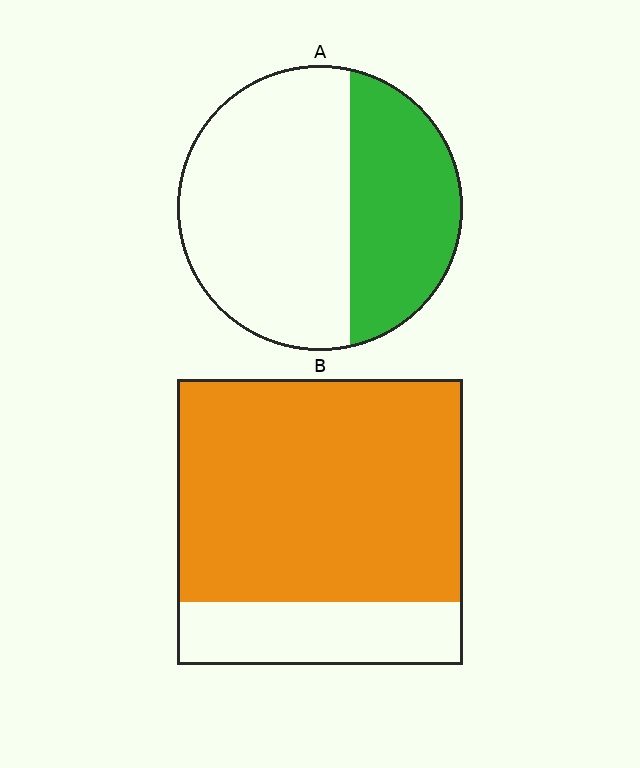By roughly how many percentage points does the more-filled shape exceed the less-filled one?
By roughly 40 percentage points (B over A).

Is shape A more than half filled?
No.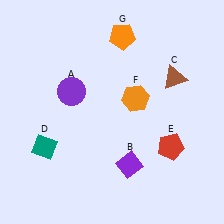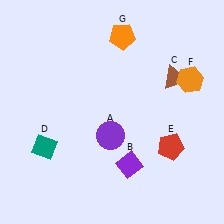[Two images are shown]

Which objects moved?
The objects that moved are: the purple circle (A), the orange hexagon (F).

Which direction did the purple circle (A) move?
The purple circle (A) moved down.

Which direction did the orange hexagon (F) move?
The orange hexagon (F) moved right.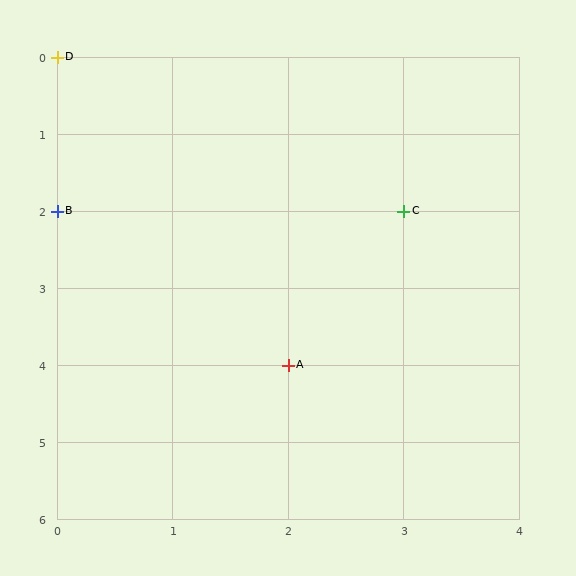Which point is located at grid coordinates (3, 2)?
Point C is at (3, 2).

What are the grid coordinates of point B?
Point B is at grid coordinates (0, 2).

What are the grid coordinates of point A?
Point A is at grid coordinates (2, 4).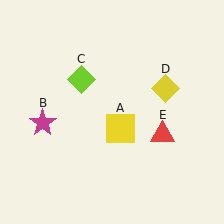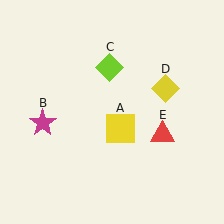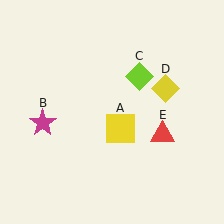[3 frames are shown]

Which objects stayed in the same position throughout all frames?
Yellow square (object A) and magenta star (object B) and yellow diamond (object D) and red triangle (object E) remained stationary.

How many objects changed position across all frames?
1 object changed position: lime diamond (object C).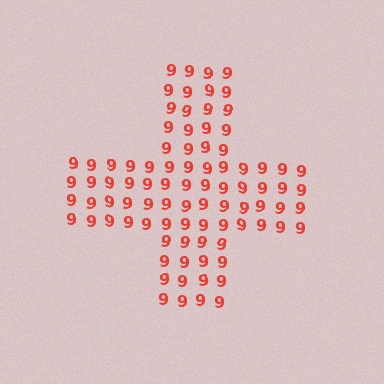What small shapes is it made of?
It is made of small digit 9's.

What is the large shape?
The large shape is a cross.